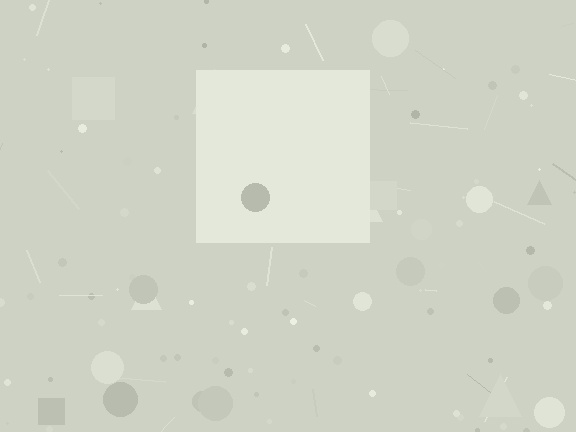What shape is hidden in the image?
A square is hidden in the image.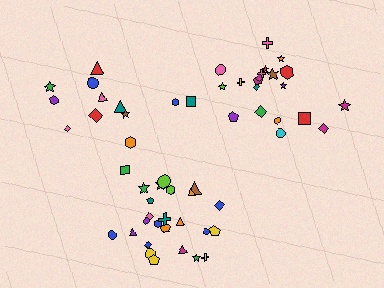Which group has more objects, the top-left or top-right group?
The top-right group.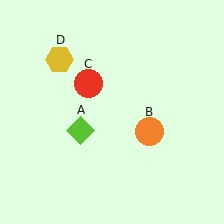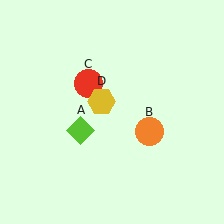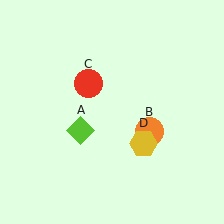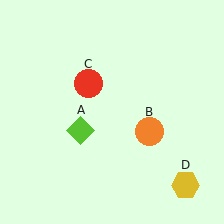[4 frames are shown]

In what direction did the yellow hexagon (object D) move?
The yellow hexagon (object D) moved down and to the right.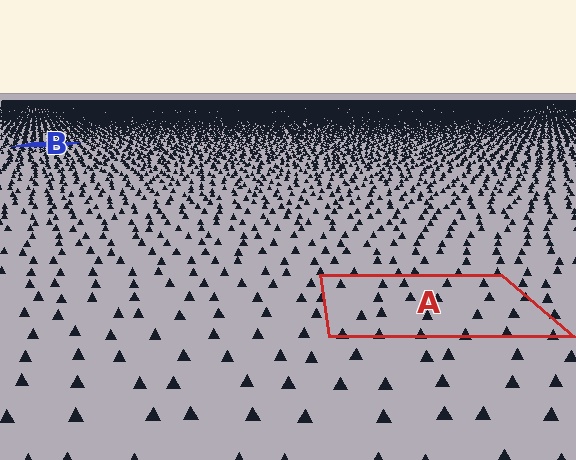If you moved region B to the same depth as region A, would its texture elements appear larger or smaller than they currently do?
They would appear larger. At a closer depth, the same texture elements are projected at a bigger on-screen size.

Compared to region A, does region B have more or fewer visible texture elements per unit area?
Region B has more texture elements per unit area — they are packed more densely because it is farther away.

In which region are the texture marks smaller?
The texture marks are smaller in region B, because it is farther away.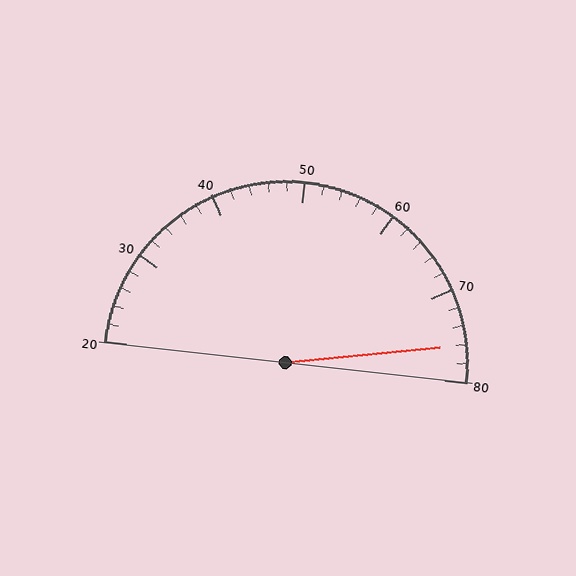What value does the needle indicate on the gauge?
The needle indicates approximately 76.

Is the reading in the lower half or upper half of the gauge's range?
The reading is in the upper half of the range (20 to 80).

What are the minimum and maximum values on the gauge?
The gauge ranges from 20 to 80.